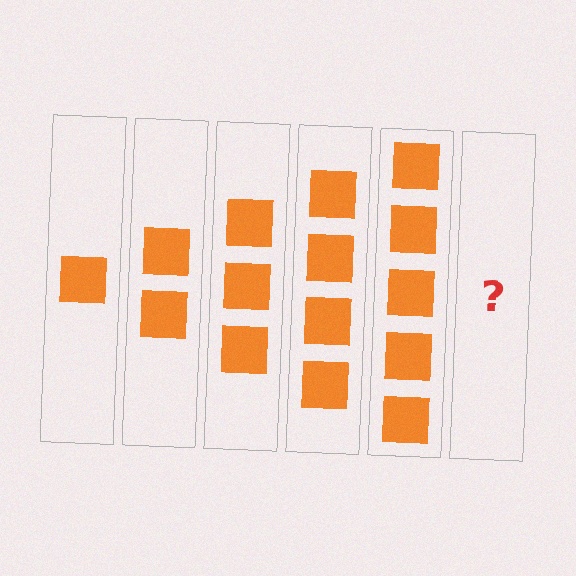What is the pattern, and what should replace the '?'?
The pattern is that each step adds one more square. The '?' should be 6 squares.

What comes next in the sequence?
The next element should be 6 squares.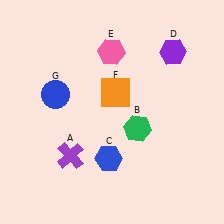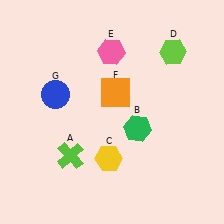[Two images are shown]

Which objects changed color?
A changed from purple to lime. C changed from blue to yellow. D changed from purple to lime.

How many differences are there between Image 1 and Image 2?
There are 3 differences between the two images.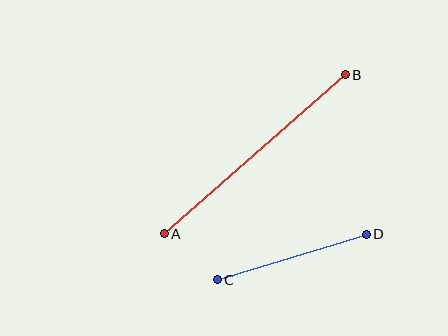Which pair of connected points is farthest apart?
Points A and B are farthest apart.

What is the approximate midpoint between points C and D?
The midpoint is at approximately (292, 257) pixels.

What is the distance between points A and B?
The distance is approximately 241 pixels.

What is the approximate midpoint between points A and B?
The midpoint is at approximately (255, 154) pixels.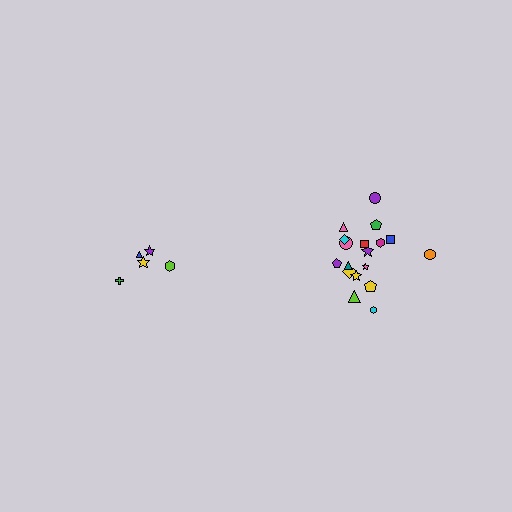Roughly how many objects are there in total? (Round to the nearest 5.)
Roughly 25 objects in total.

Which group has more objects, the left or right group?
The right group.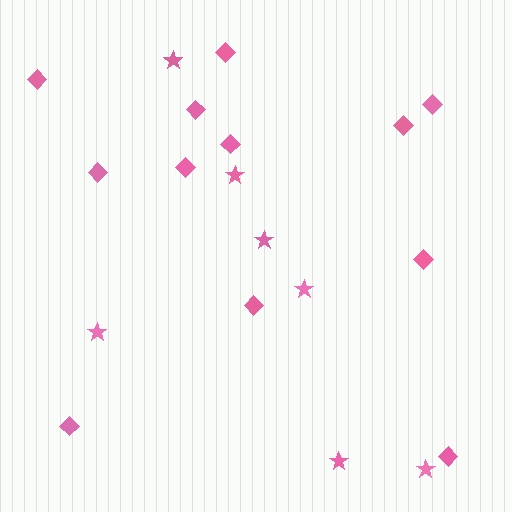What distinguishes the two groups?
There are 2 groups: one group of stars (7) and one group of diamonds (12).